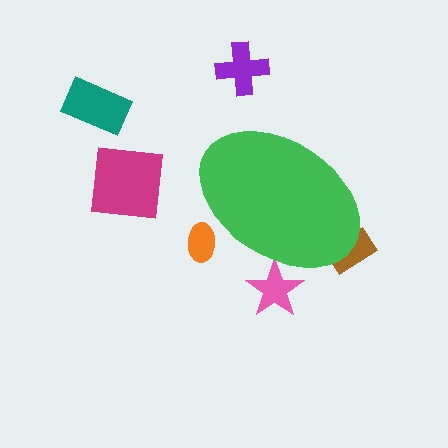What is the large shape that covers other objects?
A green ellipse.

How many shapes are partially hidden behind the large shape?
3 shapes are partially hidden.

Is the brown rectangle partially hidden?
Yes, the brown rectangle is partially hidden behind the green ellipse.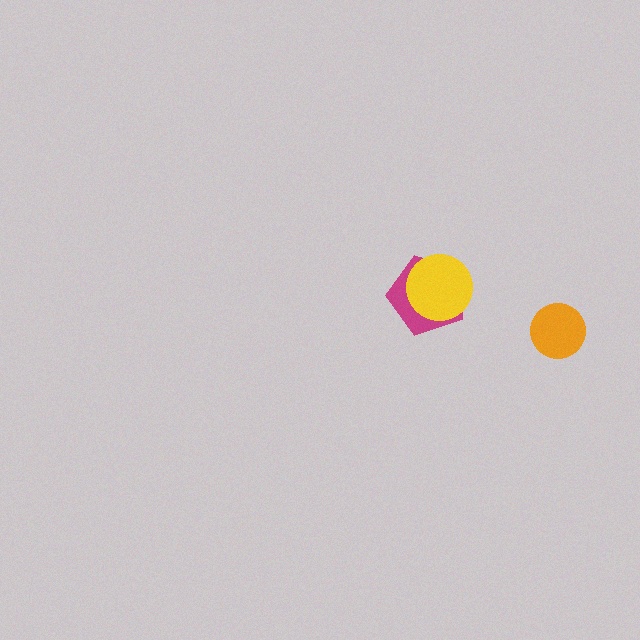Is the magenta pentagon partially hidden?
Yes, it is partially covered by another shape.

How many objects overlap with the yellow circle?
1 object overlaps with the yellow circle.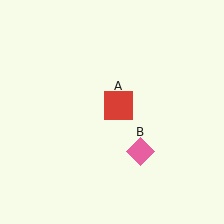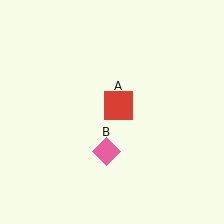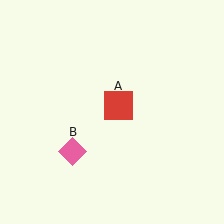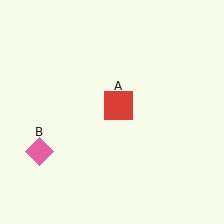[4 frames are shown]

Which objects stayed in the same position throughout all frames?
Red square (object A) remained stationary.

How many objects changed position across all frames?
1 object changed position: pink diamond (object B).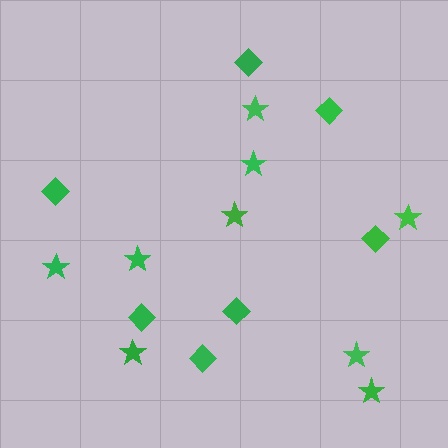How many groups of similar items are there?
There are 2 groups: one group of stars (9) and one group of diamonds (7).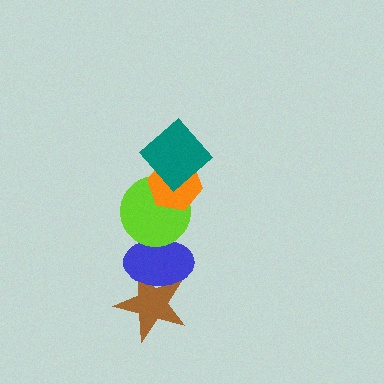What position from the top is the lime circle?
The lime circle is 3rd from the top.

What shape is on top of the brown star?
The blue ellipse is on top of the brown star.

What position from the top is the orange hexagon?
The orange hexagon is 2nd from the top.